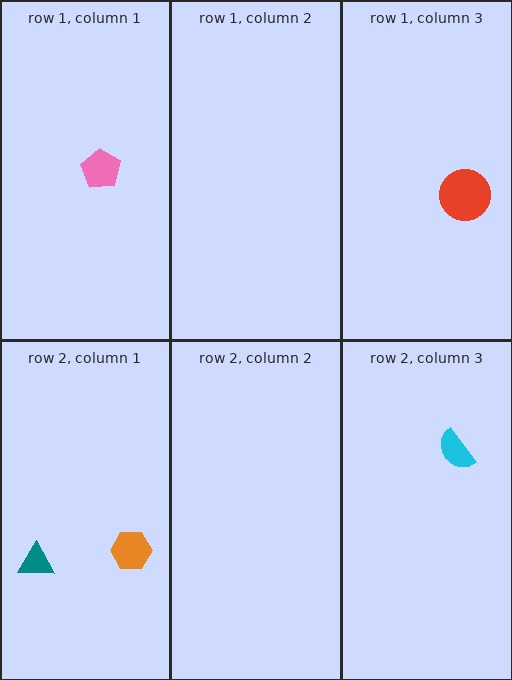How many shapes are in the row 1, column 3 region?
1.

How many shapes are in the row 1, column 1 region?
1.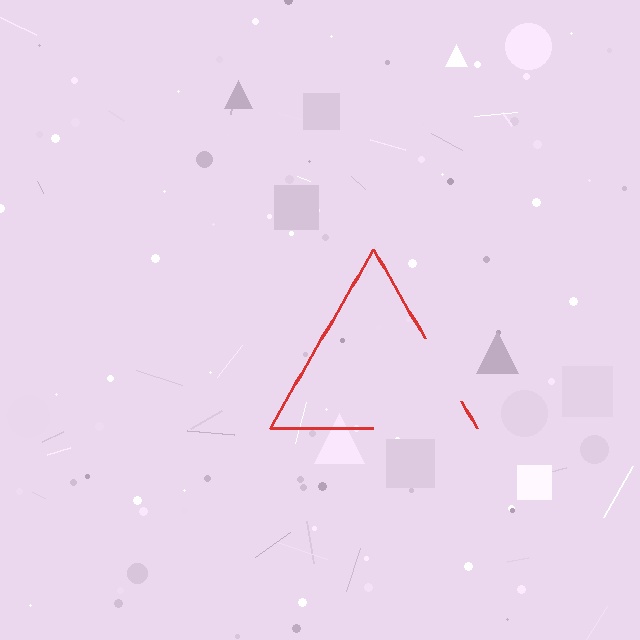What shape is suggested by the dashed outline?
The dashed outline suggests a triangle.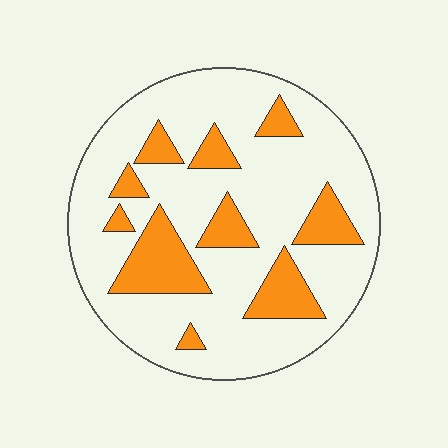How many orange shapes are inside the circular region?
10.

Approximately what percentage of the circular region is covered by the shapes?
Approximately 25%.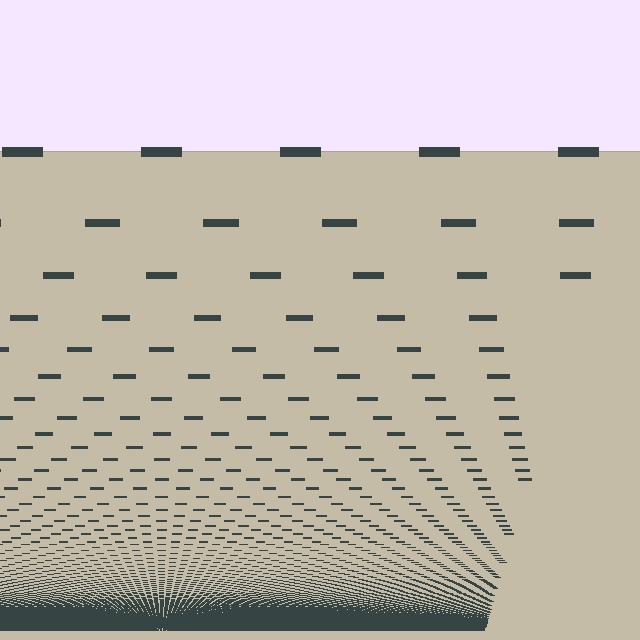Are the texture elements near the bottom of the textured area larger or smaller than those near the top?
Smaller. The gradient is inverted — elements near the bottom are smaller and denser.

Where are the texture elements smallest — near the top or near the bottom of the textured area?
Near the bottom.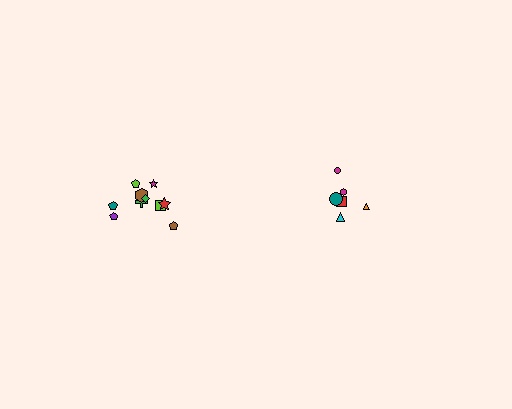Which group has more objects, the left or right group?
The left group.